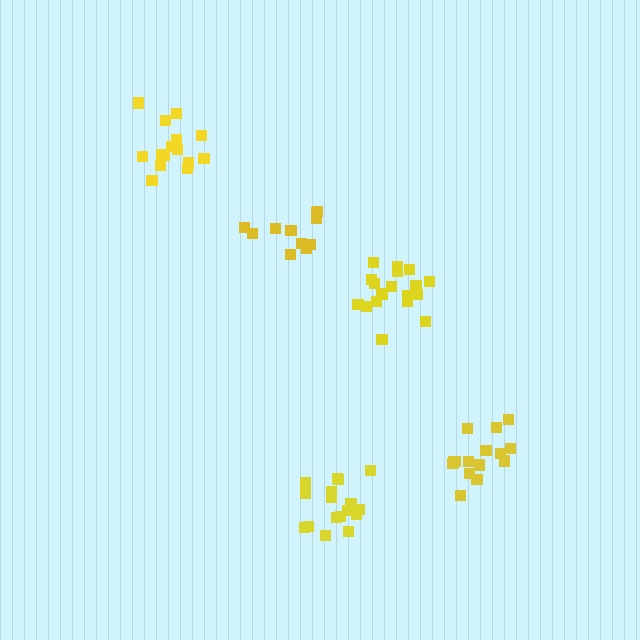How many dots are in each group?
Group 1: 17 dots, Group 2: 18 dots, Group 3: 12 dots, Group 4: 15 dots, Group 5: 15 dots (77 total).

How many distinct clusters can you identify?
There are 5 distinct clusters.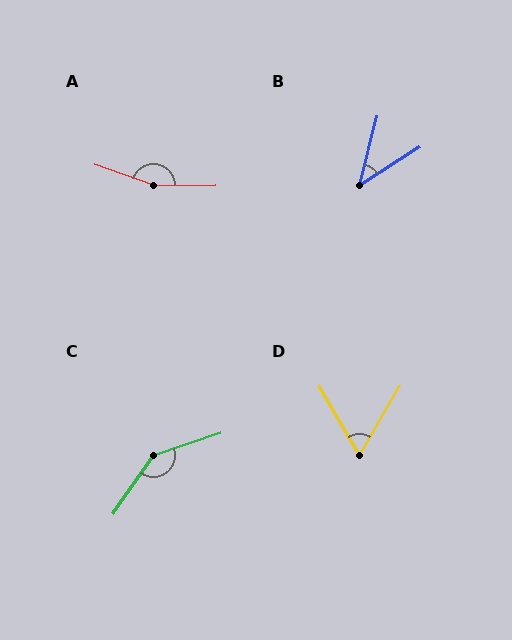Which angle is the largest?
A, at approximately 161 degrees.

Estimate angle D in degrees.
Approximately 60 degrees.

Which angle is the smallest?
B, at approximately 43 degrees.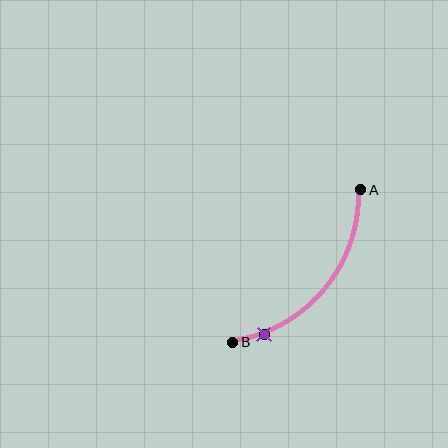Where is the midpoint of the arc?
The arc midpoint is the point on the curve farthest from the straight line joining A and B. It sits below and to the right of that line.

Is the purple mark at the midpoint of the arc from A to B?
No. The purple mark lies on the arc but is closer to endpoint B. The arc midpoint would be at the point on the curve equidistant along the arc from both A and B.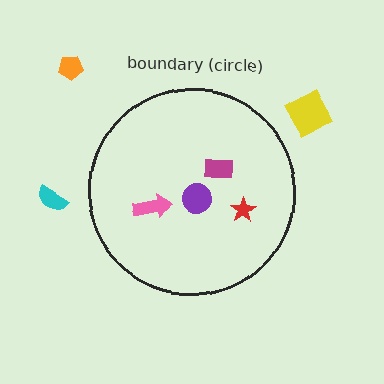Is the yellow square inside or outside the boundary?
Outside.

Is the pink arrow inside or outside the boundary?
Inside.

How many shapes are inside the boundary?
4 inside, 3 outside.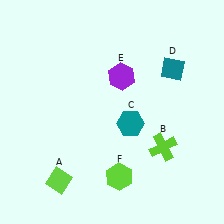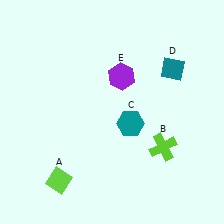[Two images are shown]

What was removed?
The lime hexagon (F) was removed in Image 2.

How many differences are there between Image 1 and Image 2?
There is 1 difference between the two images.